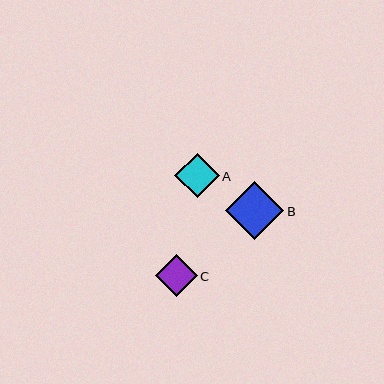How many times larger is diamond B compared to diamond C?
Diamond B is approximately 1.4 times the size of diamond C.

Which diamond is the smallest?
Diamond C is the smallest with a size of approximately 42 pixels.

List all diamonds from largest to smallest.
From largest to smallest: B, A, C.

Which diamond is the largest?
Diamond B is the largest with a size of approximately 59 pixels.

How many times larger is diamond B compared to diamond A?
Diamond B is approximately 1.3 times the size of diamond A.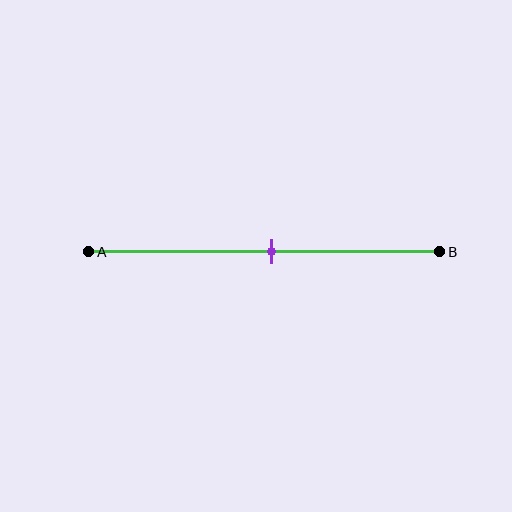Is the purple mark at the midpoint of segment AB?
Yes, the mark is approximately at the midpoint.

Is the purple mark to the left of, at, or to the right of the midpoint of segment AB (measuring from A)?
The purple mark is approximately at the midpoint of segment AB.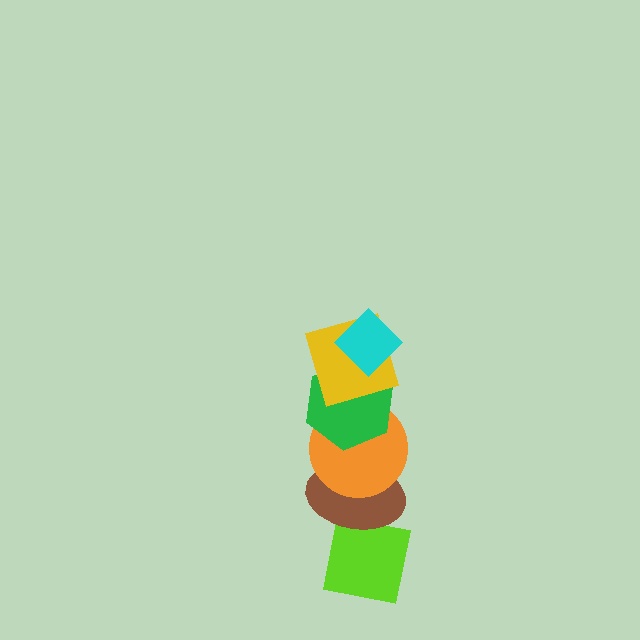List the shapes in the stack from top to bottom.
From top to bottom: the cyan diamond, the yellow square, the green hexagon, the orange circle, the brown ellipse, the lime square.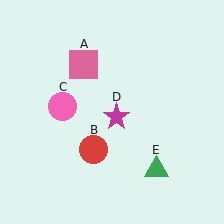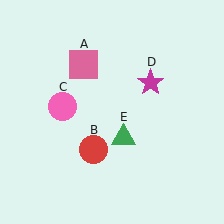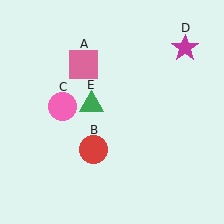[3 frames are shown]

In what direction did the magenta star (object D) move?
The magenta star (object D) moved up and to the right.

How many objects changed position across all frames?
2 objects changed position: magenta star (object D), green triangle (object E).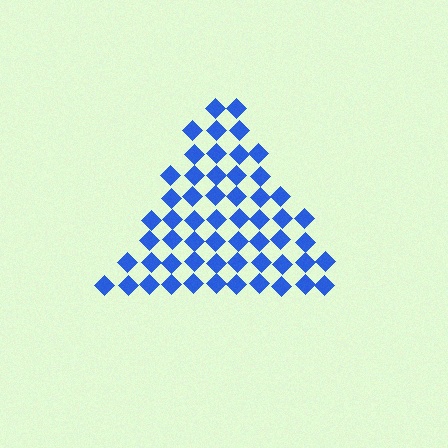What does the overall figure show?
The overall figure shows a triangle.